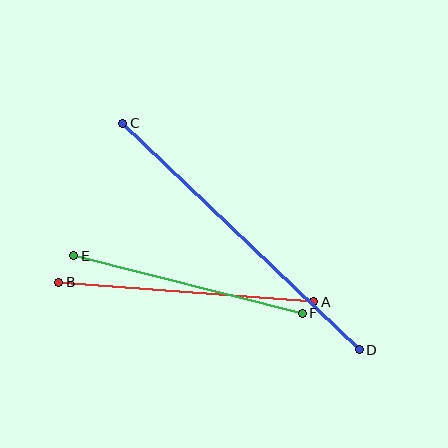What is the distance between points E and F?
The distance is approximately 236 pixels.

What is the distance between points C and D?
The distance is approximately 327 pixels.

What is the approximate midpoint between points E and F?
The midpoint is at approximately (188, 284) pixels.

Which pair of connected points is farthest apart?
Points C and D are farthest apart.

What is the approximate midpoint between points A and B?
The midpoint is at approximately (186, 292) pixels.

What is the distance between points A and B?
The distance is approximately 255 pixels.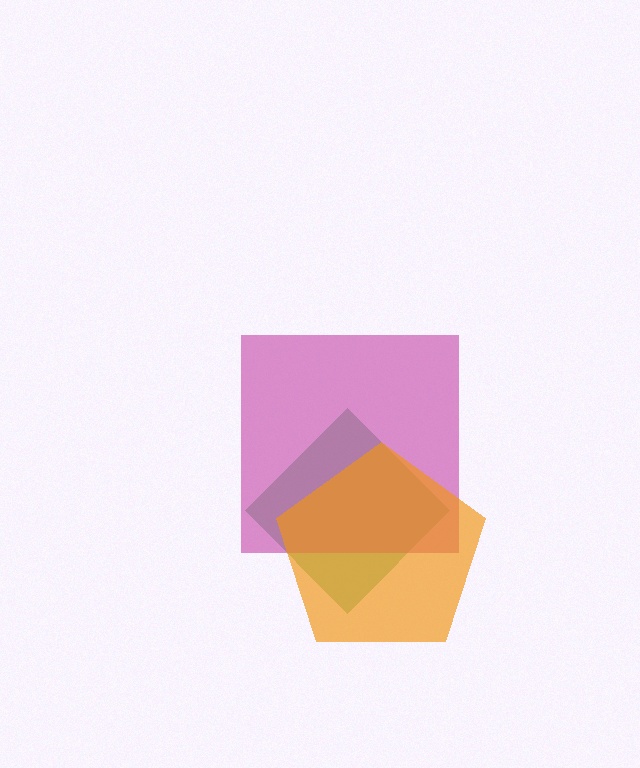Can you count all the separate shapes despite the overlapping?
Yes, there are 3 separate shapes.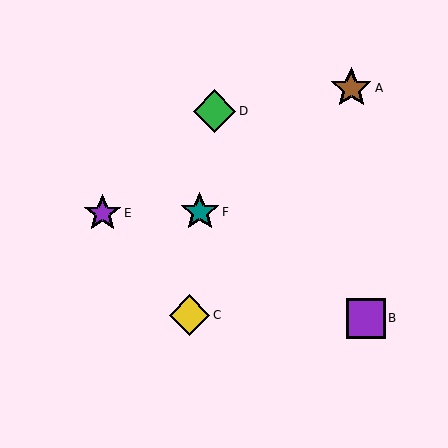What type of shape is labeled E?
Shape E is a purple star.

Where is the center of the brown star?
The center of the brown star is at (351, 88).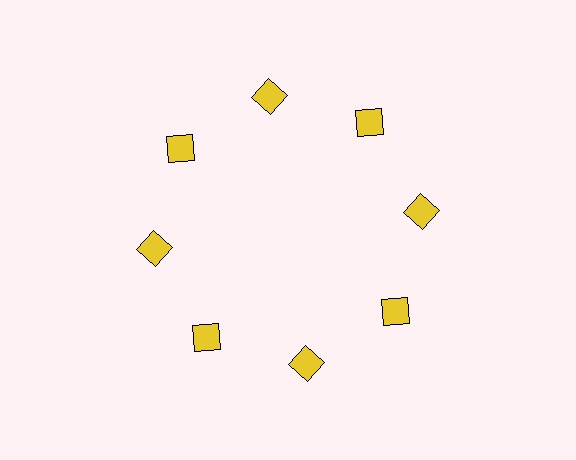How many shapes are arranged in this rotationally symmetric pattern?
There are 8 shapes, arranged in 8 groups of 1.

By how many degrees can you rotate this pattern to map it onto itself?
The pattern maps onto itself every 45 degrees of rotation.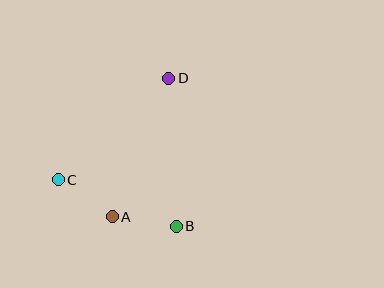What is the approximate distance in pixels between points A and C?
The distance between A and C is approximately 66 pixels.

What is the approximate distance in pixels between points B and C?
The distance between B and C is approximately 127 pixels.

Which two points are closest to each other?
Points A and B are closest to each other.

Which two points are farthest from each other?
Points C and D are farthest from each other.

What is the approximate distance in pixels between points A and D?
The distance between A and D is approximately 150 pixels.